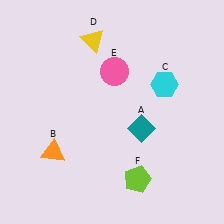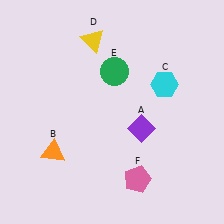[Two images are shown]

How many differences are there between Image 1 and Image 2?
There are 3 differences between the two images.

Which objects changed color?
A changed from teal to purple. E changed from pink to green. F changed from lime to pink.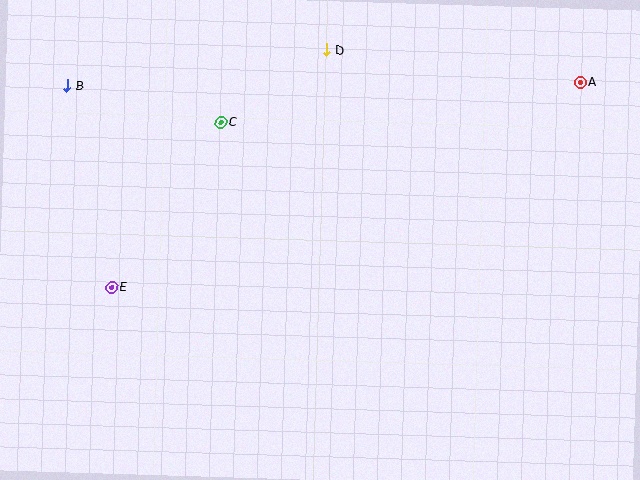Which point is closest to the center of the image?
Point C at (221, 122) is closest to the center.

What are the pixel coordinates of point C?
Point C is at (221, 122).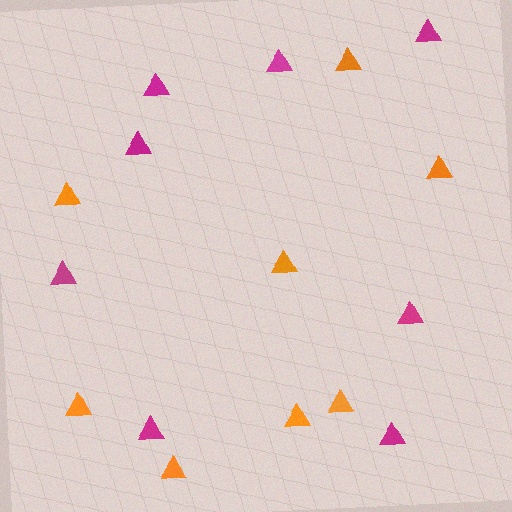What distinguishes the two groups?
There are 2 groups: one group of orange triangles (8) and one group of magenta triangles (8).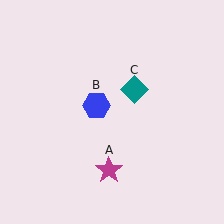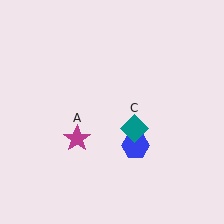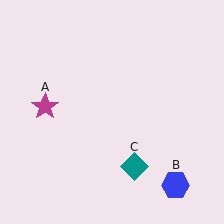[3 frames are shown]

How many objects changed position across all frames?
3 objects changed position: magenta star (object A), blue hexagon (object B), teal diamond (object C).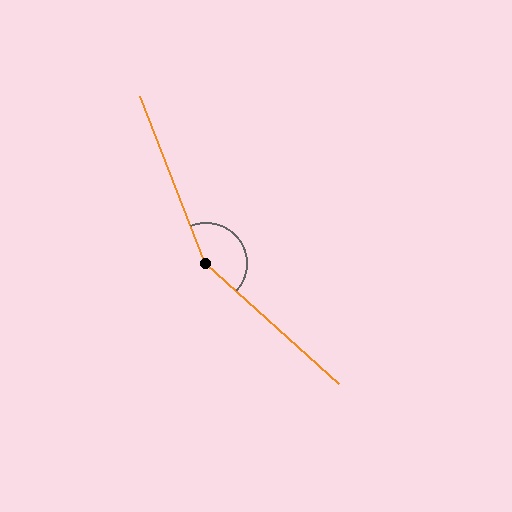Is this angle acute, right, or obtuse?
It is obtuse.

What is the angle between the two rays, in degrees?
Approximately 153 degrees.